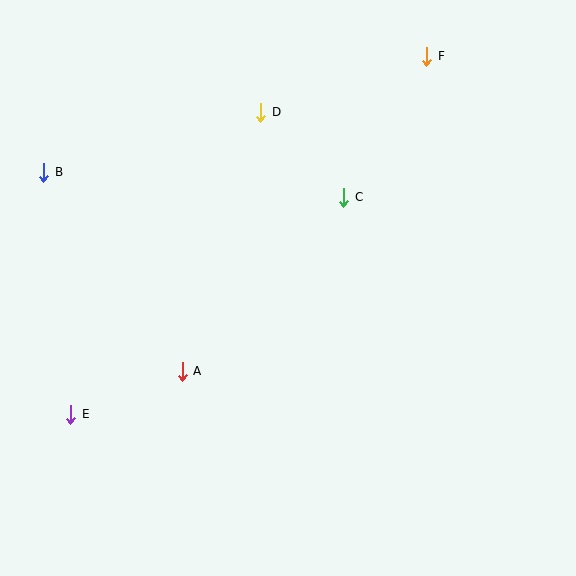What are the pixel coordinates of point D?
Point D is at (261, 112).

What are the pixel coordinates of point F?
Point F is at (427, 56).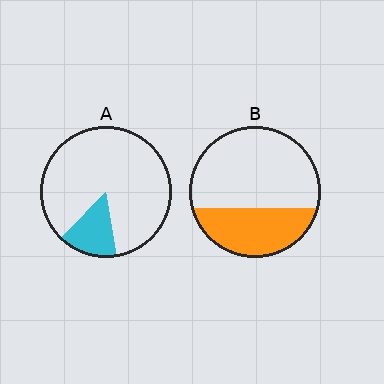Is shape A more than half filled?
No.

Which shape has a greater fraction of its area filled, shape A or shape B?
Shape B.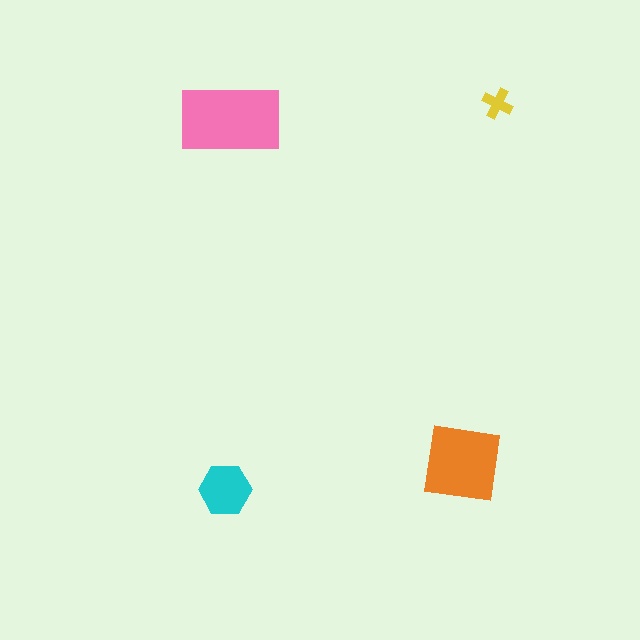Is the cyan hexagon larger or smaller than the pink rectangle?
Smaller.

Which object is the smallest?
The yellow cross.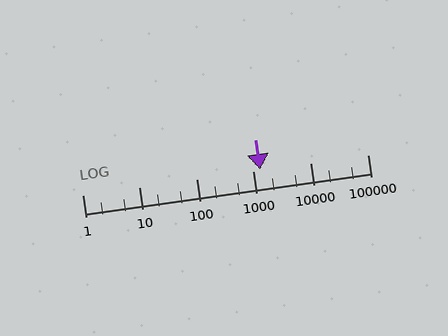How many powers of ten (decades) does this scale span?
The scale spans 5 decades, from 1 to 100000.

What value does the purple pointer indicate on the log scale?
The pointer indicates approximately 1300.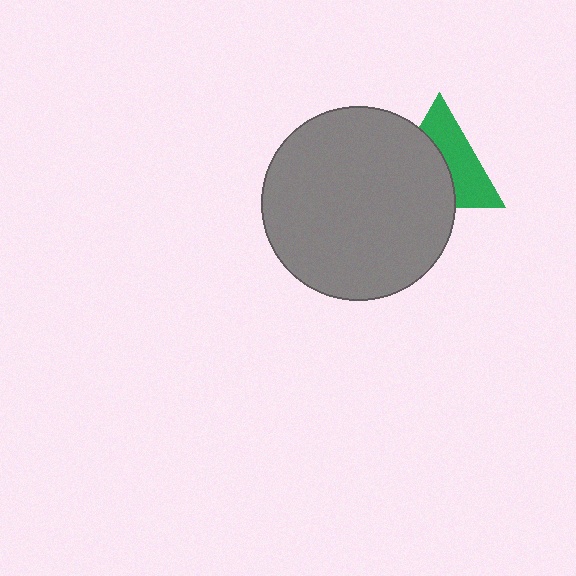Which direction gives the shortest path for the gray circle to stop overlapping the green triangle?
Moving left gives the shortest separation.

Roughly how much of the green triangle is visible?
About half of it is visible (roughly 49%).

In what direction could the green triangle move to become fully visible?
The green triangle could move right. That would shift it out from behind the gray circle entirely.